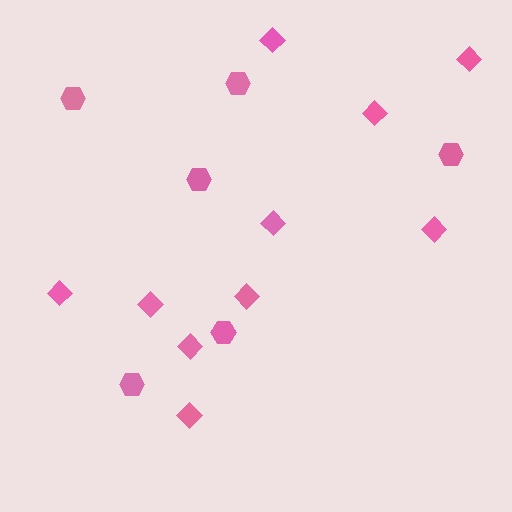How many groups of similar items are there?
There are 2 groups: one group of hexagons (6) and one group of diamonds (10).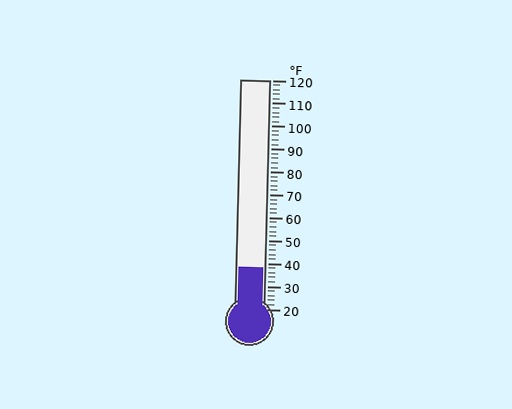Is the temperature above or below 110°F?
The temperature is below 110°F.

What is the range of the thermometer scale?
The thermometer scale ranges from 20°F to 120°F.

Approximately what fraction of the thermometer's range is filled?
The thermometer is filled to approximately 20% of its range.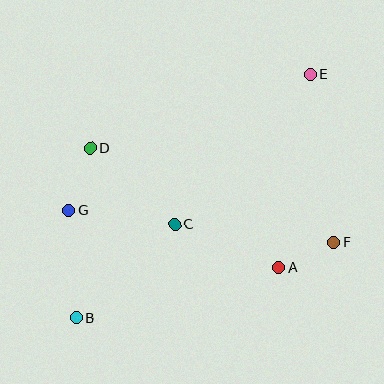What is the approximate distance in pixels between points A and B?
The distance between A and B is approximately 209 pixels.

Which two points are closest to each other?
Points A and F are closest to each other.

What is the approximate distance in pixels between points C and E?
The distance between C and E is approximately 202 pixels.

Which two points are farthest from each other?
Points B and E are farthest from each other.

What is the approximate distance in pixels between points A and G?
The distance between A and G is approximately 218 pixels.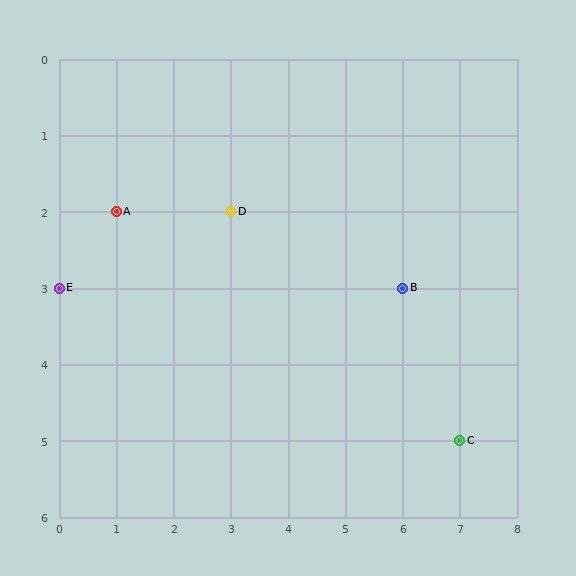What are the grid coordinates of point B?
Point B is at grid coordinates (6, 3).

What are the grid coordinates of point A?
Point A is at grid coordinates (1, 2).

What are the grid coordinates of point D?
Point D is at grid coordinates (3, 2).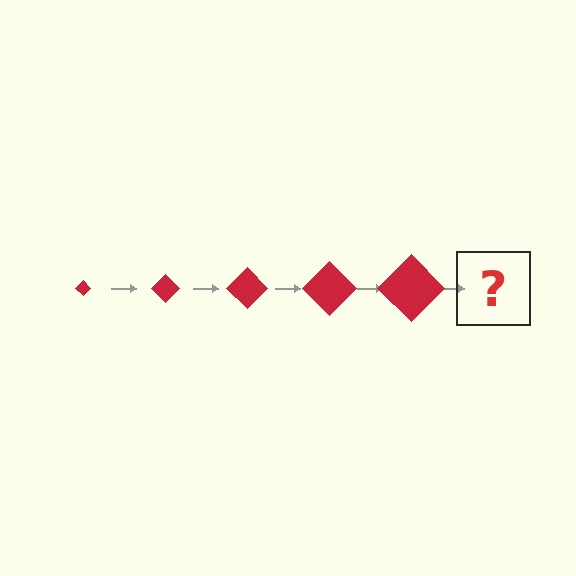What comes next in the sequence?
The next element should be a red diamond, larger than the previous one.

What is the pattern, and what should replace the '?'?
The pattern is that the diamond gets progressively larger each step. The '?' should be a red diamond, larger than the previous one.